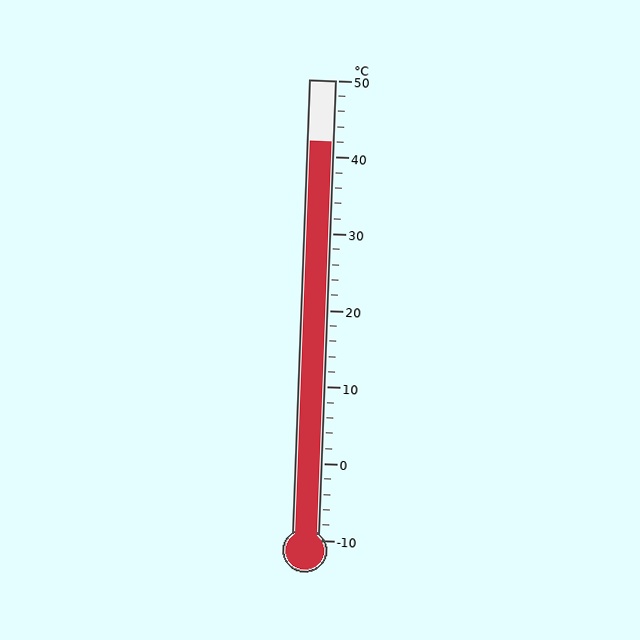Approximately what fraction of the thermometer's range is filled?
The thermometer is filled to approximately 85% of its range.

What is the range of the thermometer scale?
The thermometer scale ranges from -10°C to 50°C.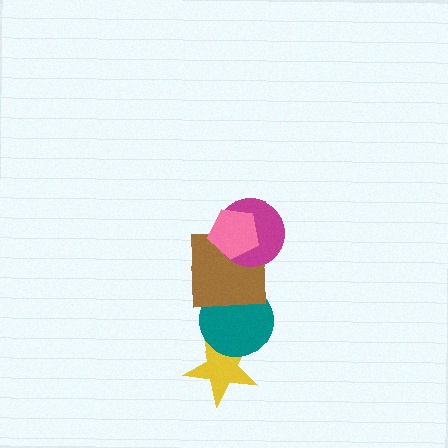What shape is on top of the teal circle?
The brown square is on top of the teal circle.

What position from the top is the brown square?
The brown square is 3rd from the top.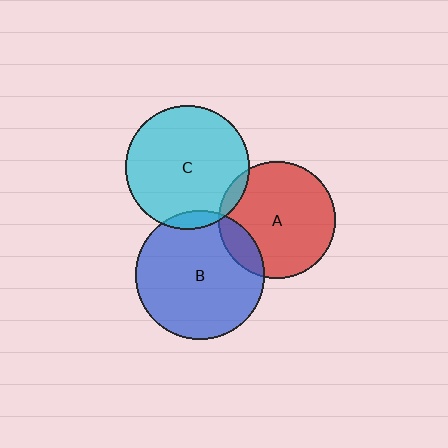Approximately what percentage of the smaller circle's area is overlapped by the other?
Approximately 15%.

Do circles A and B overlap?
Yes.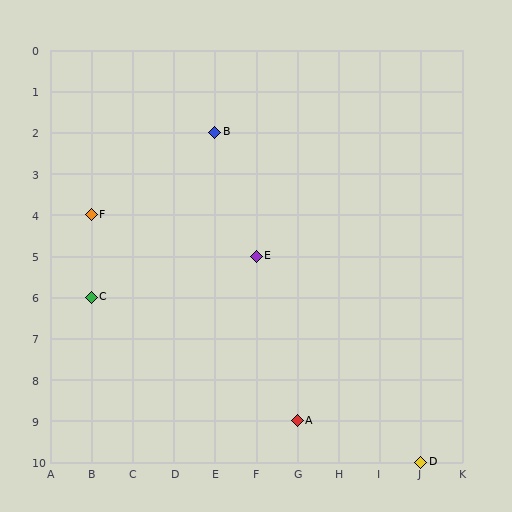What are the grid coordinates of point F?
Point F is at grid coordinates (B, 4).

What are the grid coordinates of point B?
Point B is at grid coordinates (E, 2).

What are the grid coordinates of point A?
Point A is at grid coordinates (G, 9).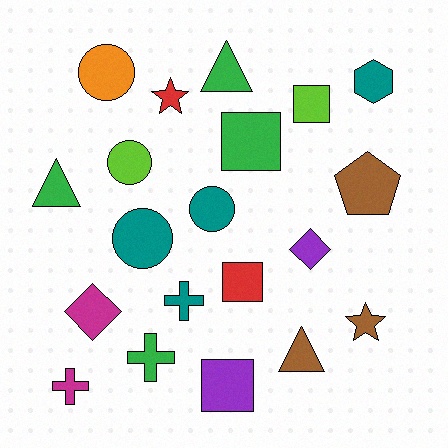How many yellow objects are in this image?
There are no yellow objects.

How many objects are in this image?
There are 20 objects.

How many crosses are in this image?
There are 3 crosses.